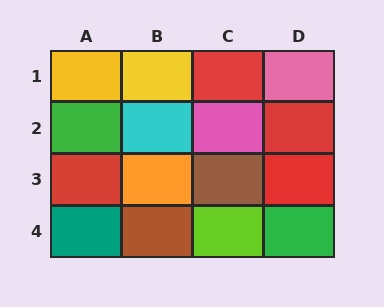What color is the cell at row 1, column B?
Yellow.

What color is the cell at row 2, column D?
Red.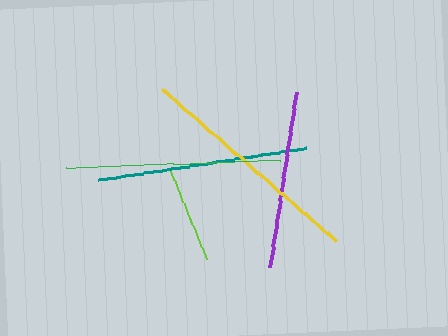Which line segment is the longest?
The yellow line is the longest at approximately 232 pixels.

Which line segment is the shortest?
The lime line is the shortest at approximately 94 pixels.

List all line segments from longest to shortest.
From longest to shortest: yellow, green, teal, purple, lime.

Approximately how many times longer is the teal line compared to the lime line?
The teal line is approximately 2.2 times the length of the lime line.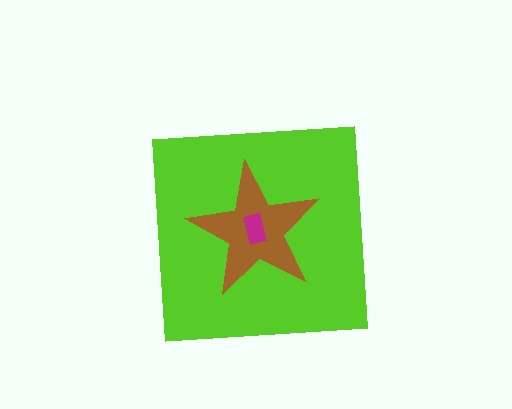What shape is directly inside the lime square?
The brown star.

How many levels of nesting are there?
3.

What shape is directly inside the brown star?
The magenta rectangle.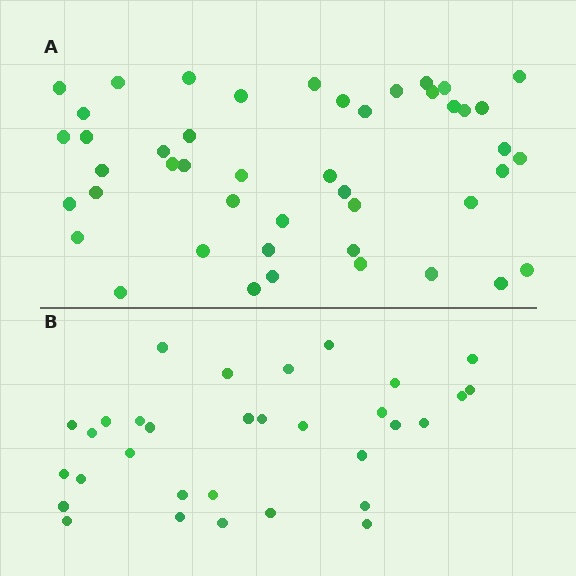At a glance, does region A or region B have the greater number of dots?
Region A (the top region) has more dots.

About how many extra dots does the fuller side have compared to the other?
Region A has approximately 15 more dots than region B.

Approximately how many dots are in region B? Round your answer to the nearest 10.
About 30 dots. (The exact count is 32, which rounds to 30.)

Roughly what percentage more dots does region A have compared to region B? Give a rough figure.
About 45% more.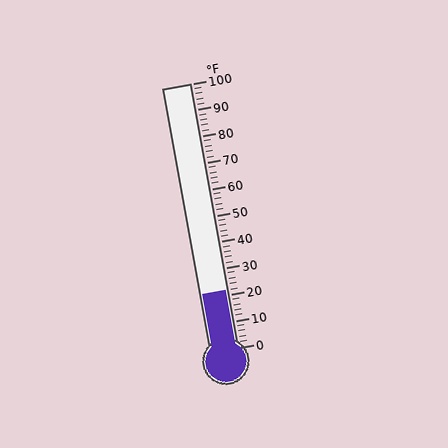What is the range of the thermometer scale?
The thermometer scale ranges from 0°F to 100°F.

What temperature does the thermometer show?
The thermometer shows approximately 22°F.